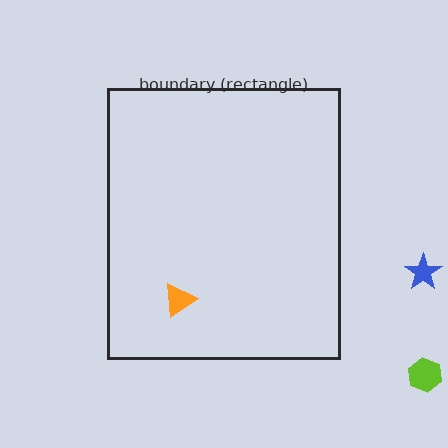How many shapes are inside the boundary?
1 inside, 2 outside.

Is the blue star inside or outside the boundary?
Outside.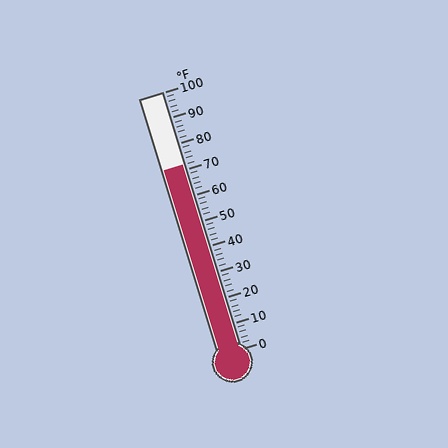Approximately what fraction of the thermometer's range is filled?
The thermometer is filled to approximately 70% of its range.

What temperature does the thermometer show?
The thermometer shows approximately 72°F.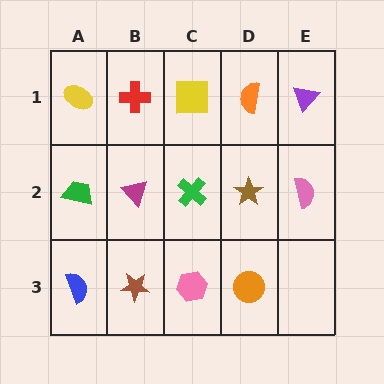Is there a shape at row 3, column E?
No, that cell is empty.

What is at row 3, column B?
A brown star.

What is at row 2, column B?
A magenta triangle.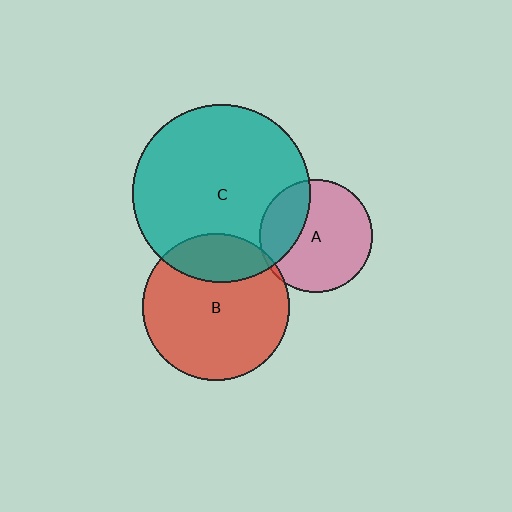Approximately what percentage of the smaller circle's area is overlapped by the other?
Approximately 5%.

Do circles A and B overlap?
Yes.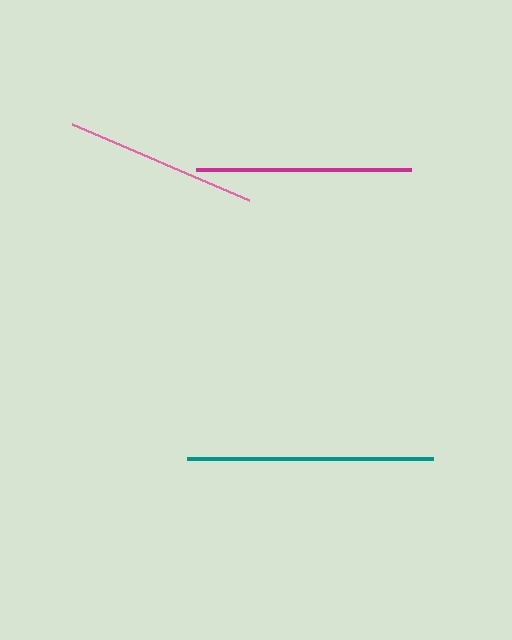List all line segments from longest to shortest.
From longest to shortest: teal, magenta, pink.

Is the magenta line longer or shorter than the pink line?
The magenta line is longer than the pink line.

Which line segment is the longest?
The teal line is the longest at approximately 246 pixels.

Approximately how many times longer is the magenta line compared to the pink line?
The magenta line is approximately 1.1 times the length of the pink line.